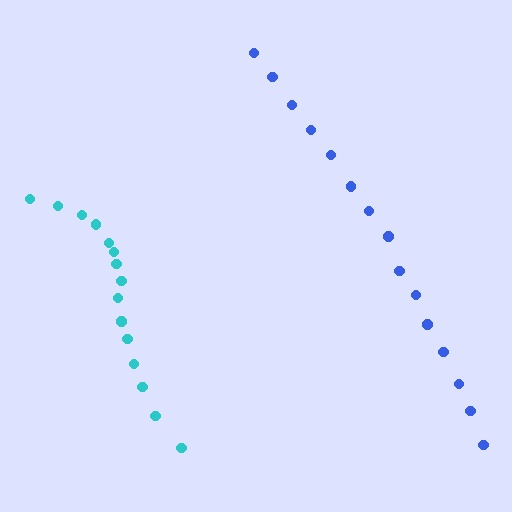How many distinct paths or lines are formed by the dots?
There are 2 distinct paths.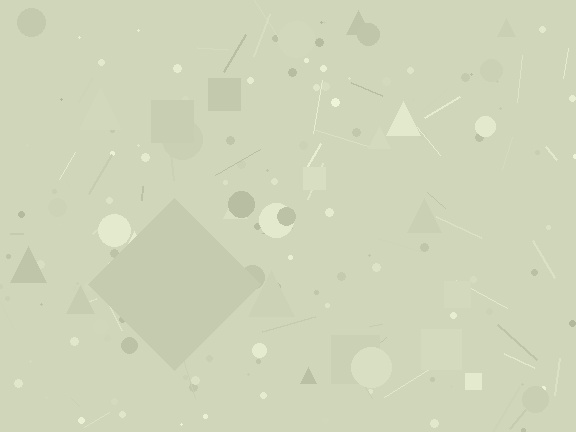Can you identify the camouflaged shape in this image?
The camouflaged shape is a diamond.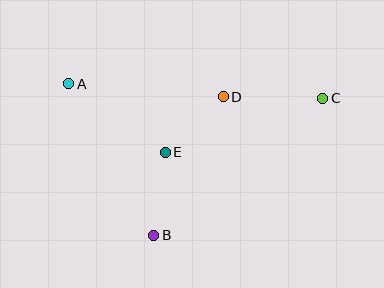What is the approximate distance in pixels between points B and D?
The distance between B and D is approximately 155 pixels.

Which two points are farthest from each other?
Points A and C are farthest from each other.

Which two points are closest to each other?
Points D and E are closest to each other.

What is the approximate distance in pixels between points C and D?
The distance between C and D is approximately 100 pixels.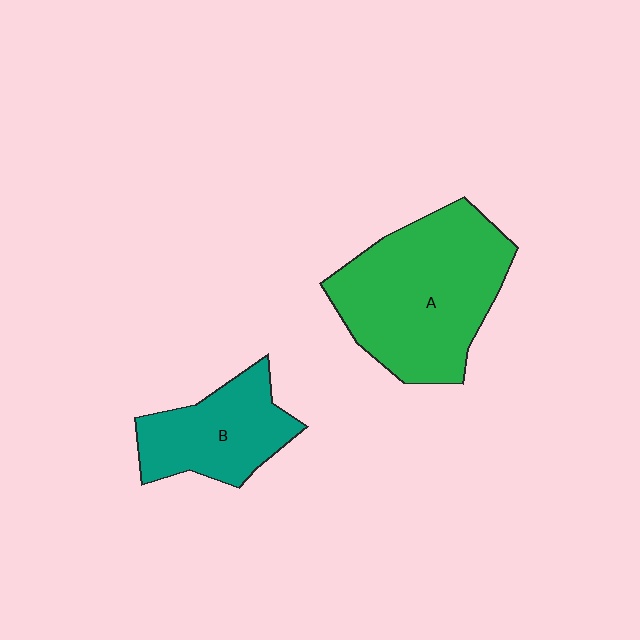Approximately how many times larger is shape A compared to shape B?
Approximately 1.8 times.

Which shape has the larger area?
Shape A (green).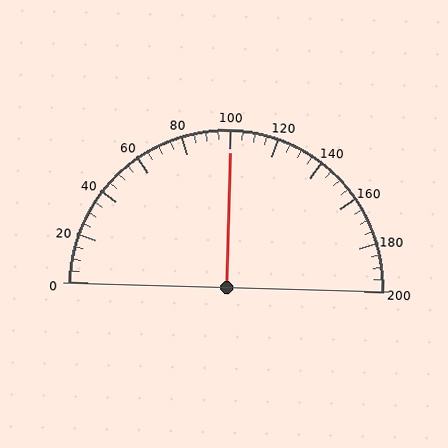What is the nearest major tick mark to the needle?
The nearest major tick mark is 100.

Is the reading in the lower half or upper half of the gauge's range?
The reading is in the upper half of the range (0 to 200).